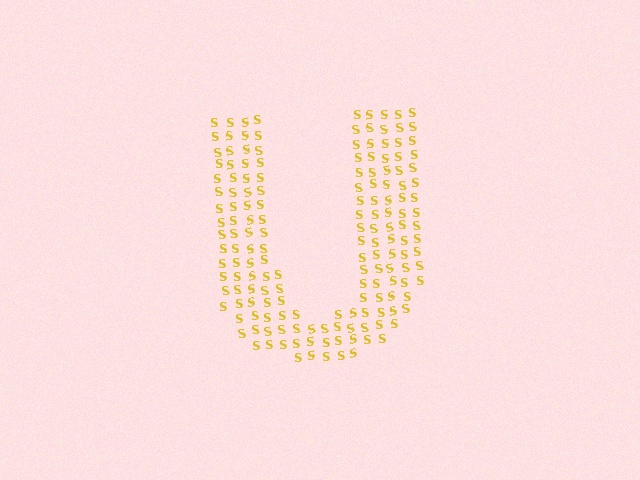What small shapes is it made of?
It is made of small letter S's.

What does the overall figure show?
The overall figure shows the letter U.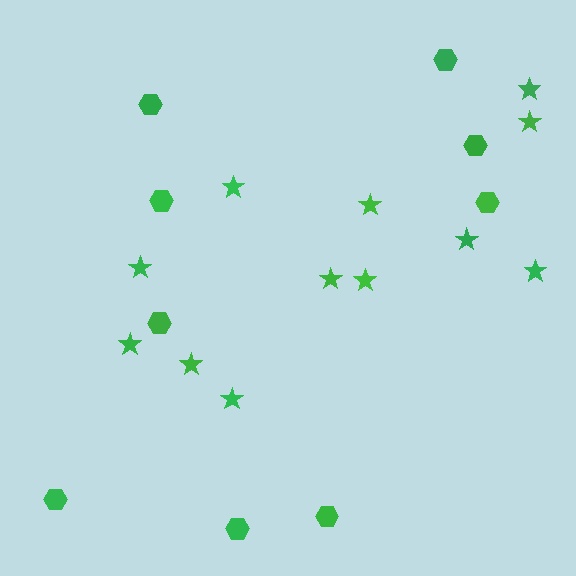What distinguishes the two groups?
There are 2 groups: one group of stars (12) and one group of hexagons (9).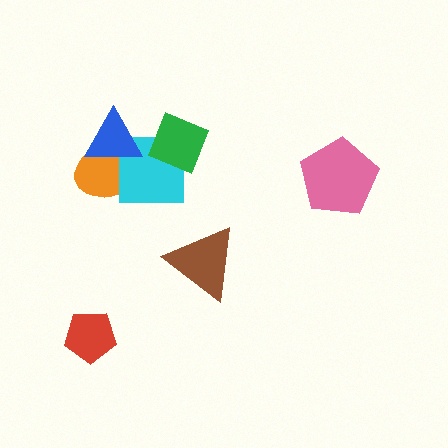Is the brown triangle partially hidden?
No, no other shape covers it.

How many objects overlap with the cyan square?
3 objects overlap with the cyan square.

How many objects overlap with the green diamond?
2 objects overlap with the green diamond.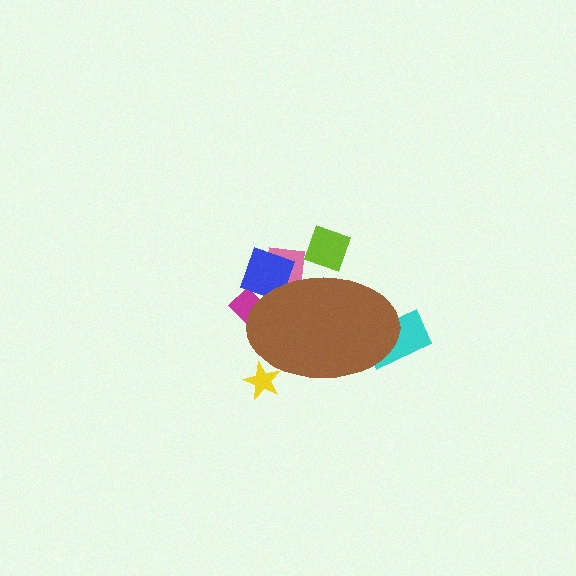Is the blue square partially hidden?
Yes, the blue square is partially hidden behind the brown ellipse.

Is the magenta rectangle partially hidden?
Yes, the magenta rectangle is partially hidden behind the brown ellipse.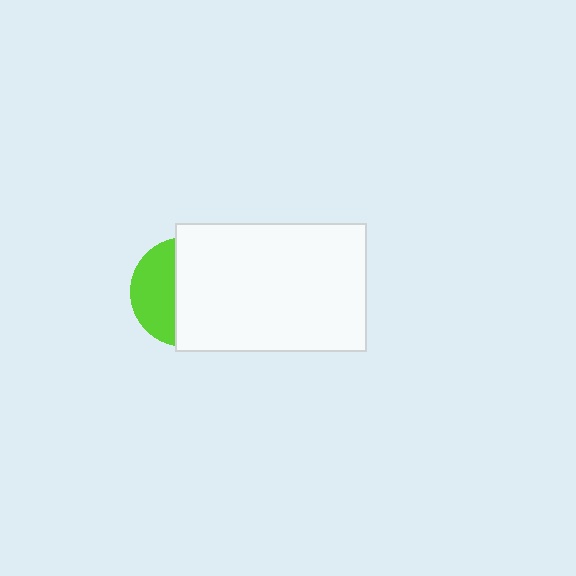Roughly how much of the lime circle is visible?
A small part of it is visible (roughly 39%).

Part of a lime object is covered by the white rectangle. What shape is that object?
It is a circle.